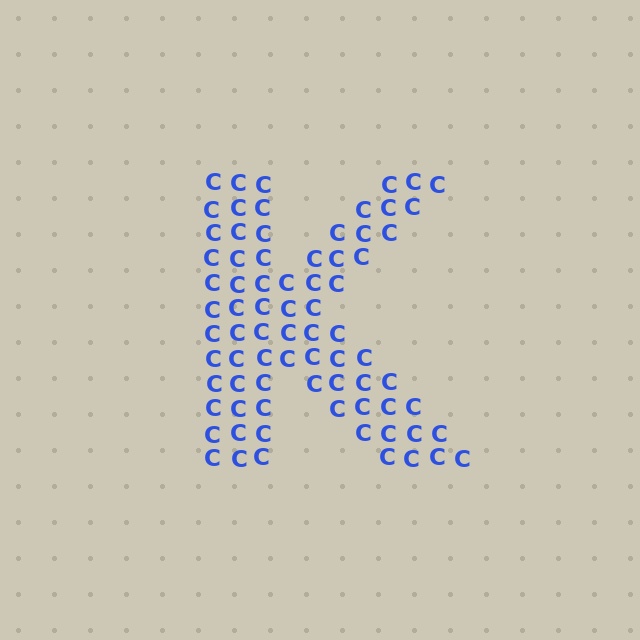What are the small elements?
The small elements are letter C's.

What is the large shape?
The large shape is the letter K.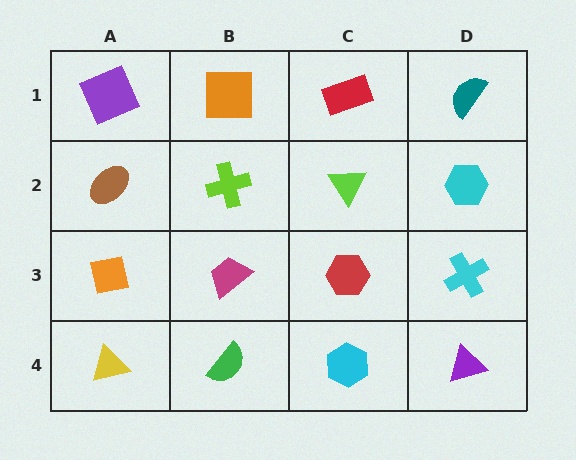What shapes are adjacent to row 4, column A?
An orange square (row 3, column A), a green semicircle (row 4, column B).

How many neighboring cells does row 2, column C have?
4.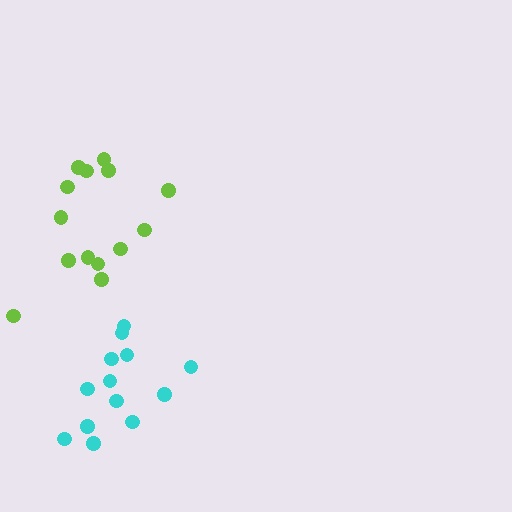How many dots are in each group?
Group 1: 13 dots, Group 2: 14 dots (27 total).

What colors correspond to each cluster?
The clusters are colored: cyan, lime.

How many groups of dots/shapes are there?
There are 2 groups.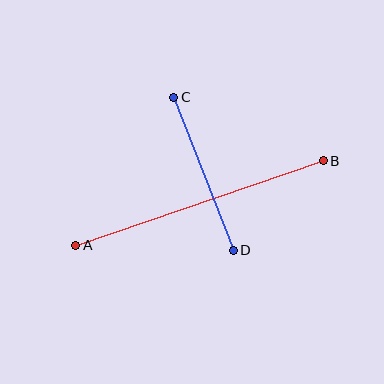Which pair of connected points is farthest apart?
Points A and B are farthest apart.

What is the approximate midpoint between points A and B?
The midpoint is at approximately (199, 203) pixels.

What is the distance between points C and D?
The distance is approximately 164 pixels.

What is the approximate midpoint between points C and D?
The midpoint is at approximately (203, 174) pixels.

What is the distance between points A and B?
The distance is approximately 261 pixels.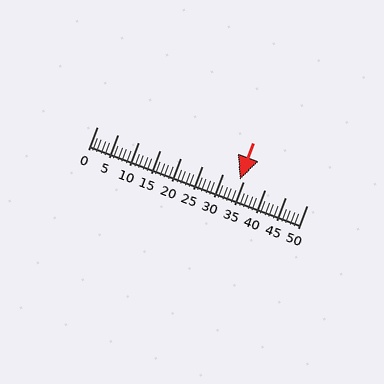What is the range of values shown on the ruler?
The ruler shows values from 0 to 50.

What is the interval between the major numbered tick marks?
The major tick marks are spaced 5 units apart.